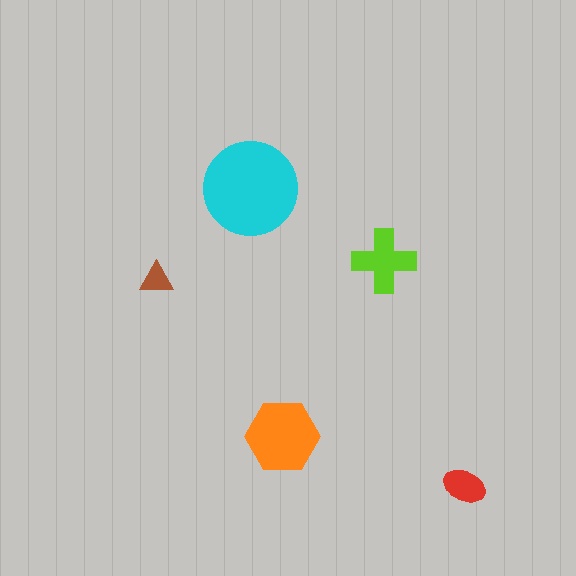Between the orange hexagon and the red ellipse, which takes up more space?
The orange hexagon.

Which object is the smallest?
The brown triangle.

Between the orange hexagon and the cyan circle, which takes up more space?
The cyan circle.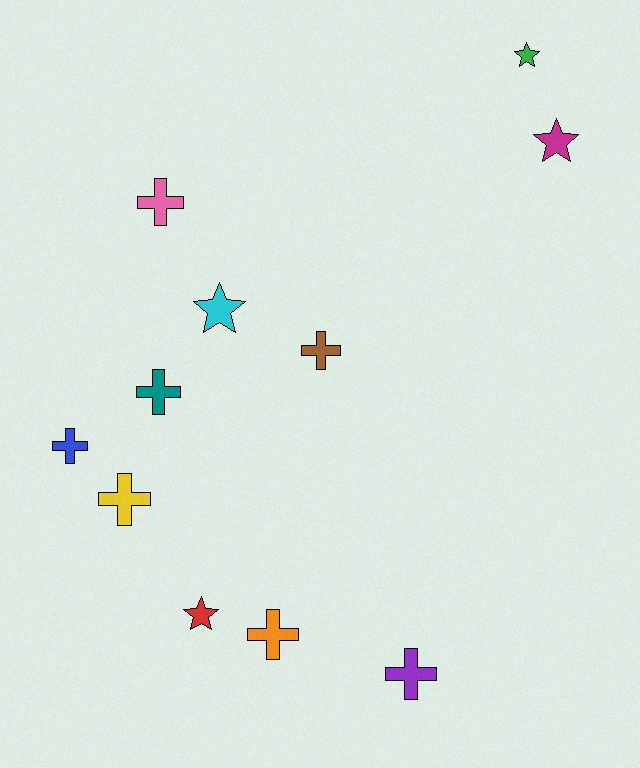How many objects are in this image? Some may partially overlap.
There are 11 objects.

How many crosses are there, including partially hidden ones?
There are 7 crosses.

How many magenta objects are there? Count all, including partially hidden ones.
There is 1 magenta object.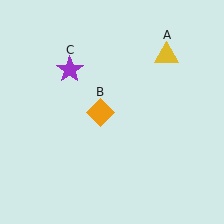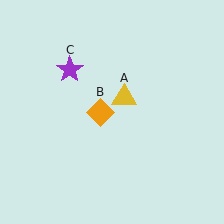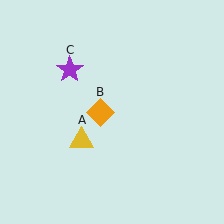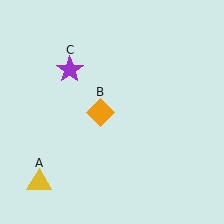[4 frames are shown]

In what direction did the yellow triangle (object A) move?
The yellow triangle (object A) moved down and to the left.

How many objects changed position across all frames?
1 object changed position: yellow triangle (object A).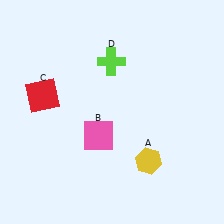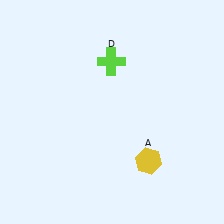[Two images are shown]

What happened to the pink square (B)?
The pink square (B) was removed in Image 2. It was in the bottom-left area of Image 1.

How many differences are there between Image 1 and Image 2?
There are 2 differences between the two images.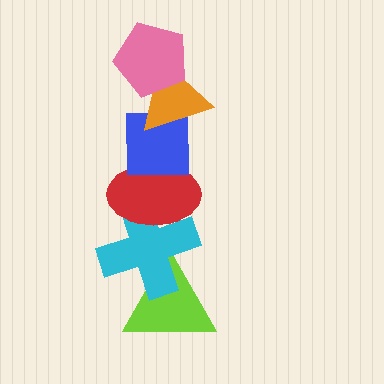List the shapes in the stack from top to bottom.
From top to bottom: the pink pentagon, the orange triangle, the blue square, the red ellipse, the cyan cross, the lime triangle.